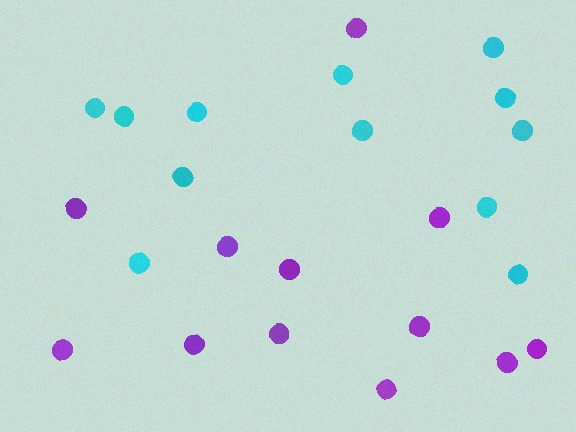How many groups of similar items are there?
There are 2 groups: one group of purple circles (12) and one group of cyan circles (12).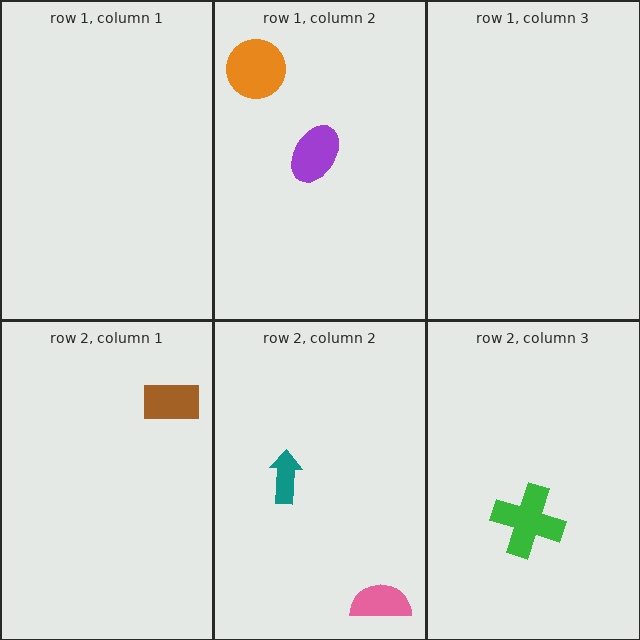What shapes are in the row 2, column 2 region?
The pink semicircle, the teal arrow.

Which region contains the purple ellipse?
The row 1, column 2 region.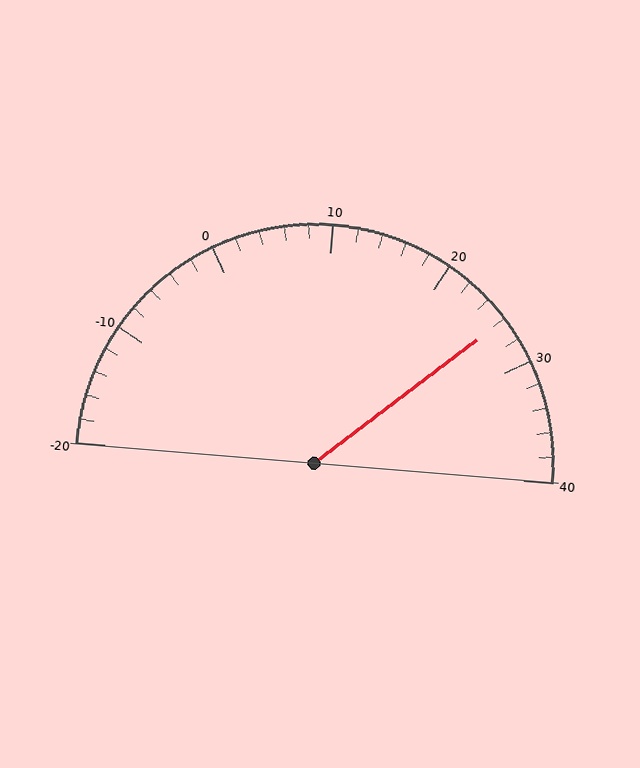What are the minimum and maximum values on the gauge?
The gauge ranges from -20 to 40.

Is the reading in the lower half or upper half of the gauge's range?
The reading is in the upper half of the range (-20 to 40).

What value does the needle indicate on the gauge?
The needle indicates approximately 26.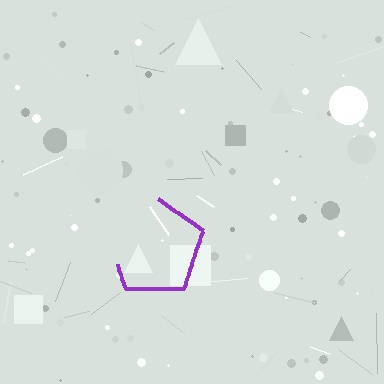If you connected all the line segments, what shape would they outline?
They would outline a pentagon.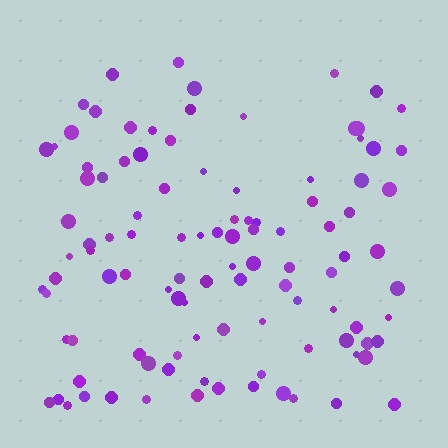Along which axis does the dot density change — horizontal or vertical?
Vertical.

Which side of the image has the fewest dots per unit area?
The top.